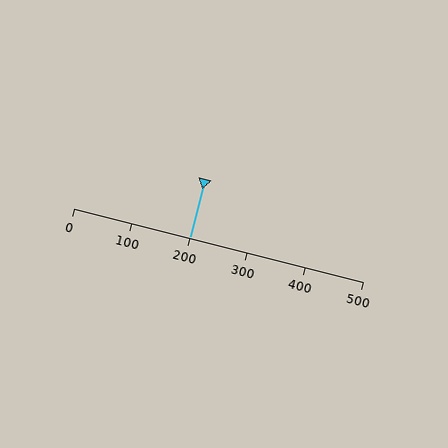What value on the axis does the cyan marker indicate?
The marker indicates approximately 200.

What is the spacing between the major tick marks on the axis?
The major ticks are spaced 100 apart.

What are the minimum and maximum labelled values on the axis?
The axis runs from 0 to 500.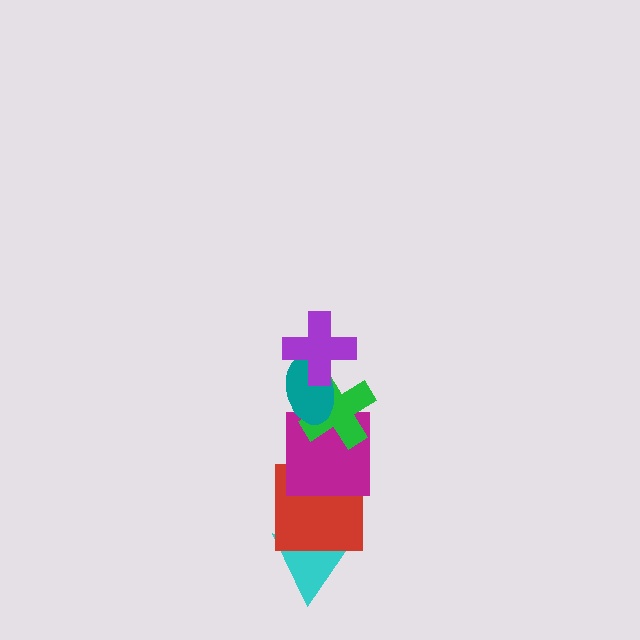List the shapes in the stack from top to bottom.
From top to bottom: the purple cross, the teal ellipse, the green cross, the magenta square, the red square, the cyan triangle.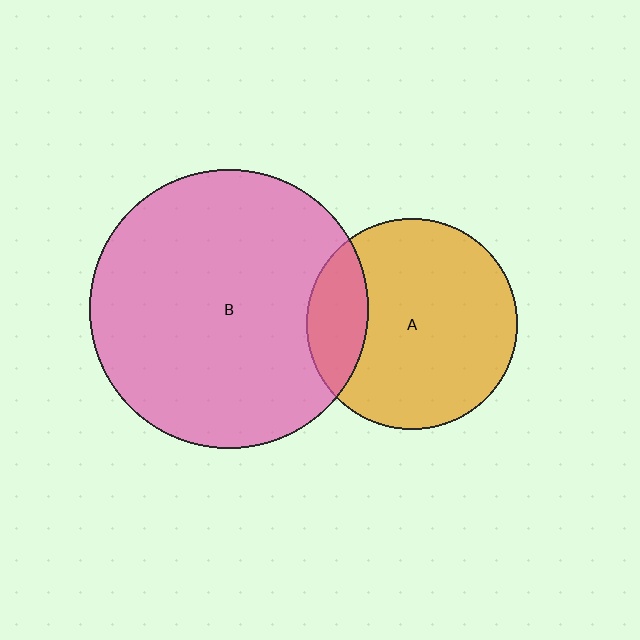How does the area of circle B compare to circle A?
Approximately 1.8 times.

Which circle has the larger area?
Circle B (pink).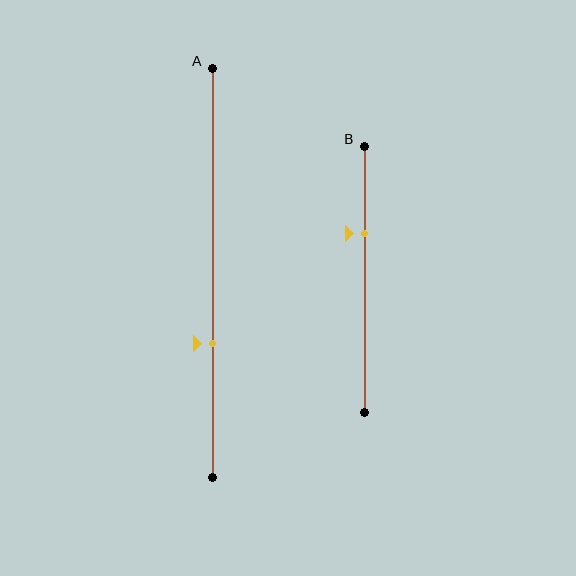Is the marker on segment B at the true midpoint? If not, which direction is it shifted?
No, the marker on segment B is shifted upward by about 17% of the segment length.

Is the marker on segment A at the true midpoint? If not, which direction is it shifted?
No, the marker on segment A is shifted downward by about 17% of the segment length.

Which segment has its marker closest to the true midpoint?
Segment B has its marker closest to the true midpoint.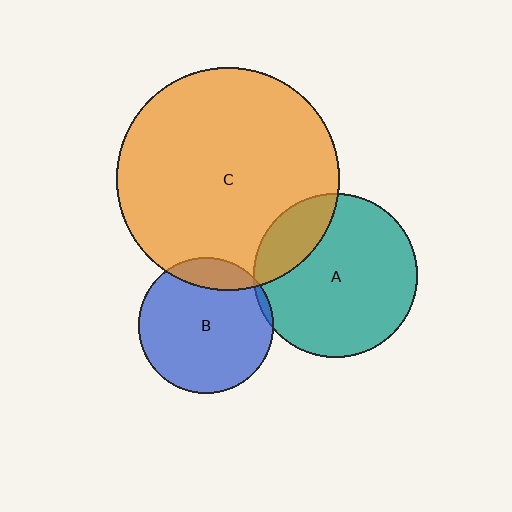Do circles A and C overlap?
Yes.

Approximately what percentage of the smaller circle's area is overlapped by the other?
Approximately 20%.